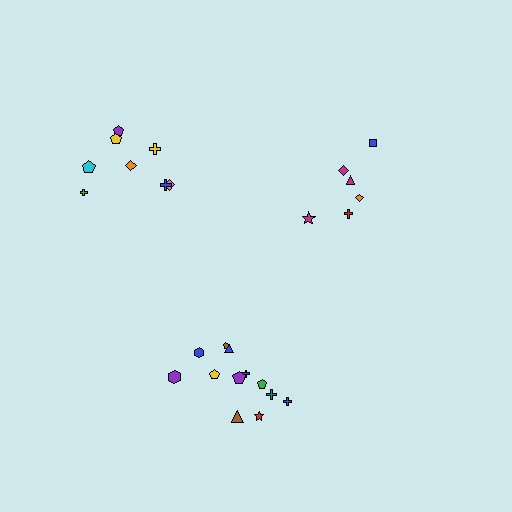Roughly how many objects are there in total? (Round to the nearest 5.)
Roughly 25 objects in total.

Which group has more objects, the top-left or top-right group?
The top-left group.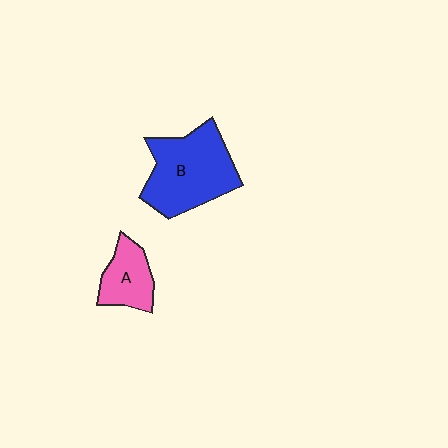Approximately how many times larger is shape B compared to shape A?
Approximately 2.1 times.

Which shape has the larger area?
Shape B (blue).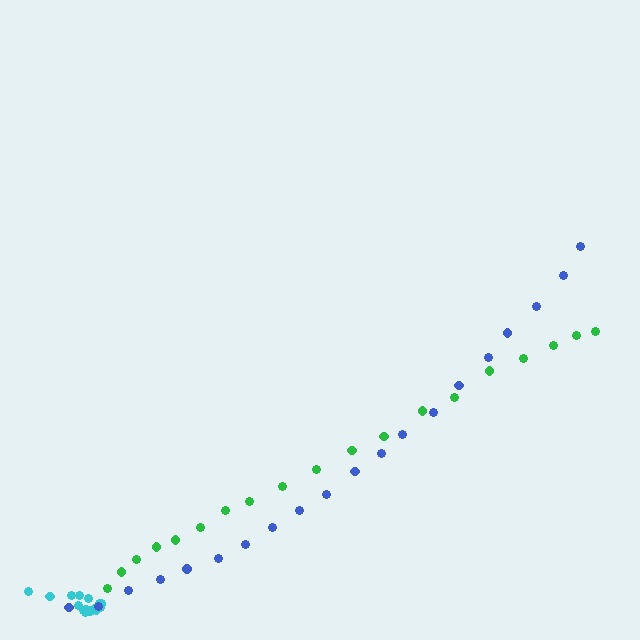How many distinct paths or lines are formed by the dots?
There are 3 distinct paths.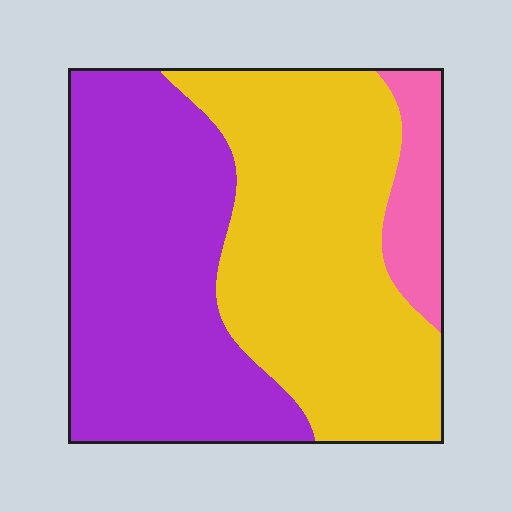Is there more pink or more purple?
Purple.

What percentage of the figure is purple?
Purple covers 45% of the figure.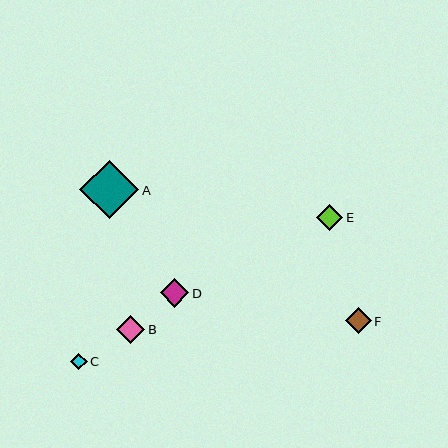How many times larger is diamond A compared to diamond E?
Diamond A is approximately 2.3 times the size of diamond E.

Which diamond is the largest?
Diamond A is the largest with a size of approximately 59 pixels.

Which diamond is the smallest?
Diamond C is the smallest with a size of approximately 17 pixels.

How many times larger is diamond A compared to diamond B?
Diamond A is approximately 2.1 times the size of diamond B.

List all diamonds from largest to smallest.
From largest to smallest: A, D, B, E, F, C.